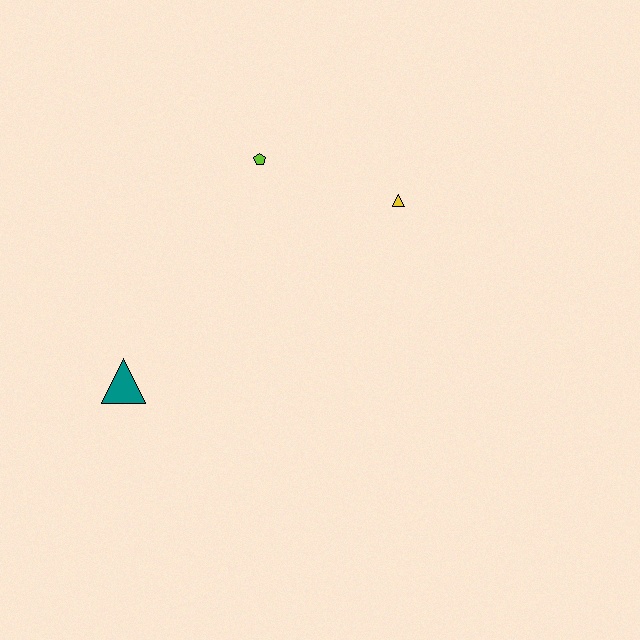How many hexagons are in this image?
There are no hexagons.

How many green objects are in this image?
There are no green objects.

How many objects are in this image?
There are 3 objects.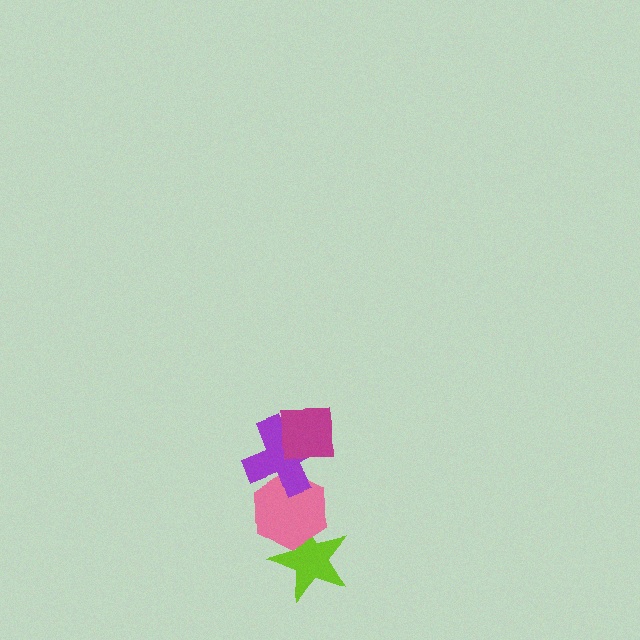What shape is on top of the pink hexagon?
The purple cross is on top of the pink hexagon.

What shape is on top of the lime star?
The pink hexagon is on top of the lime star.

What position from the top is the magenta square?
The magenta square is 1st from the top.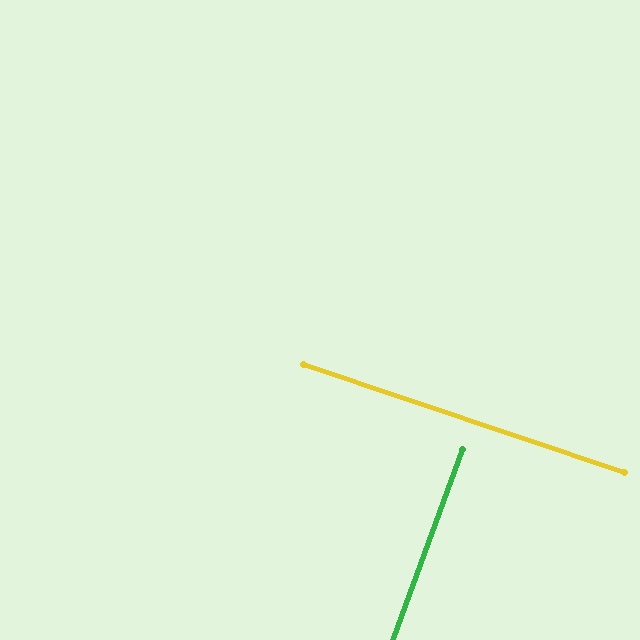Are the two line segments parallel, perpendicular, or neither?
Perpendicular — they meet at approximately 88°.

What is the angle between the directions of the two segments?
Approximately 88 degrees.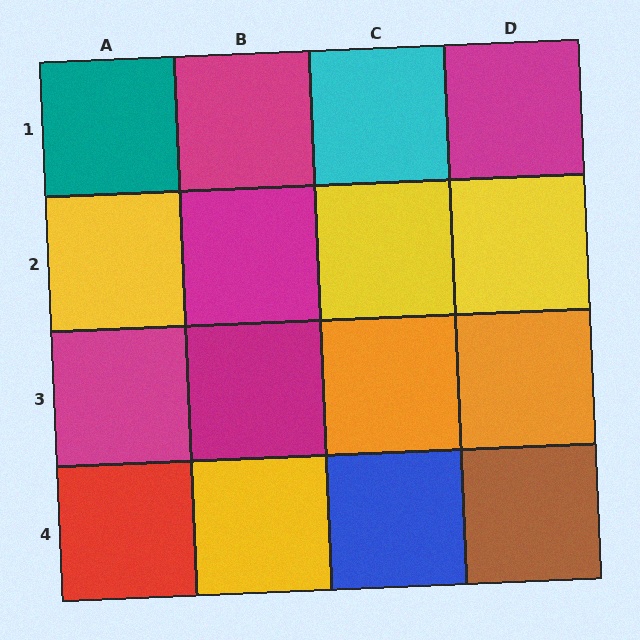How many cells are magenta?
5 cells are magenta.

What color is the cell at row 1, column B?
Magenta.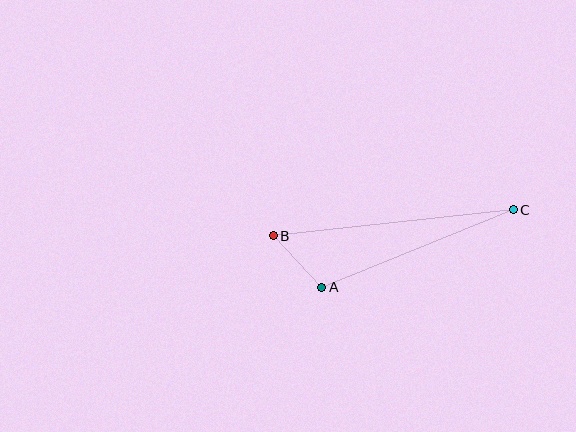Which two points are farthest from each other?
Points B and C are farthest from each other.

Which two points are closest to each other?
Points A and B are closest to each other.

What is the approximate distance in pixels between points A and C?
The distance between A and C is approximately 206 pixels.